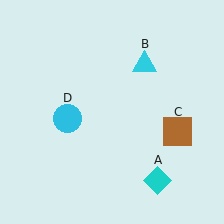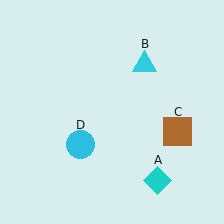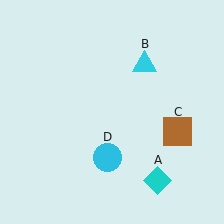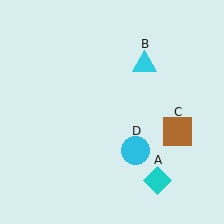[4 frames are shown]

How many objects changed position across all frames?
1 object changed position: cyan circle (object D).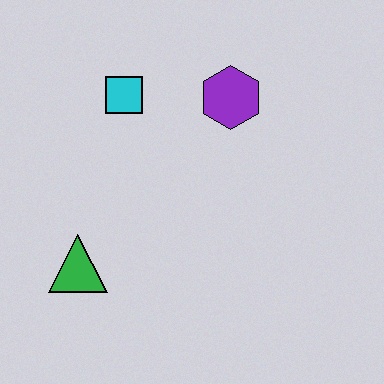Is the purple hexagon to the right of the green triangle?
Yes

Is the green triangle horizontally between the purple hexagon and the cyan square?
No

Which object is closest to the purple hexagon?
The cyan square is closest to the purple hexagon.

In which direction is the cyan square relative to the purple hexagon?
The cyan square is to the left of the purple hexagon.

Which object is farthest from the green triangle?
The purple hexagon is farthest from the green triangle.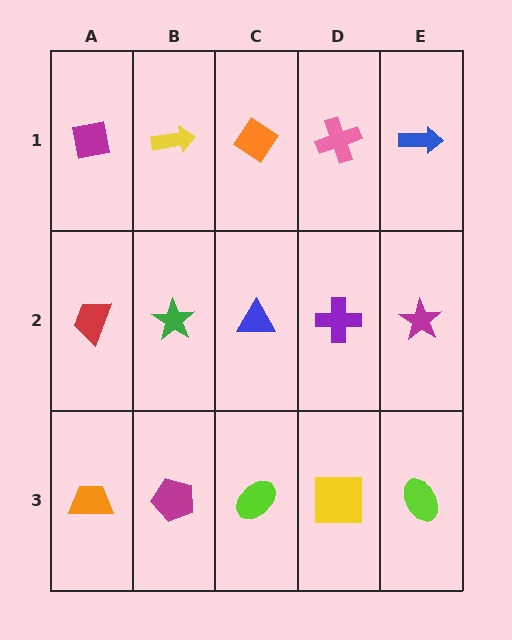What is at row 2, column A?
A red trapezoid.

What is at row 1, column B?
A yellow arrow.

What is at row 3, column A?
An orange trapezoid.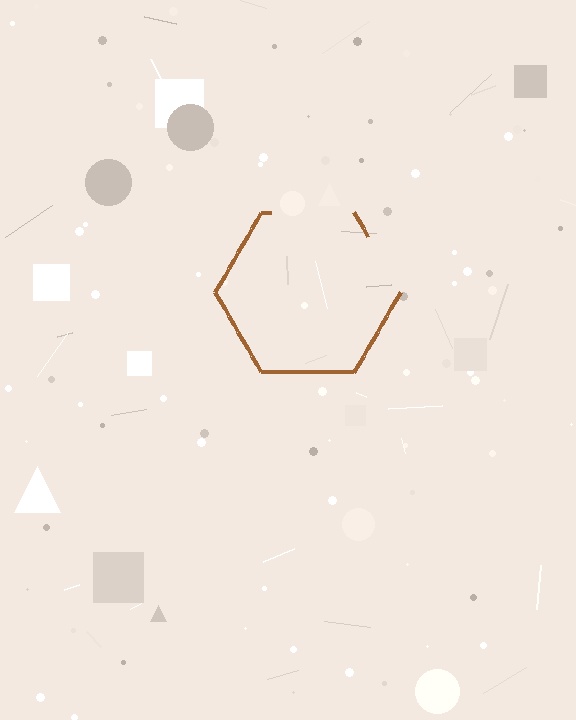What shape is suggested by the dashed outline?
The dashed outline suggests a hexagon.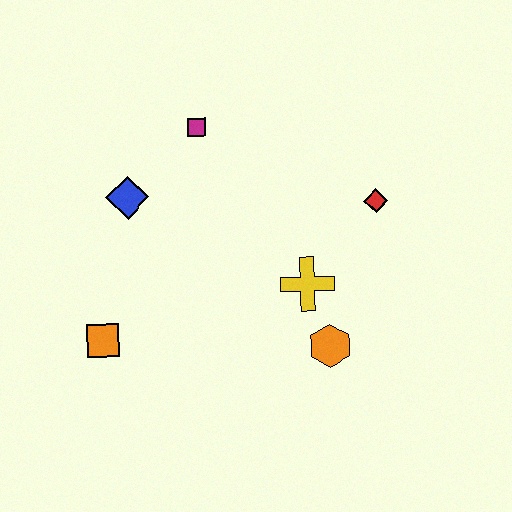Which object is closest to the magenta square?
The blue diamond is closest to the magenta square.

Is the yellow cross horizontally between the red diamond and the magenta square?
Yes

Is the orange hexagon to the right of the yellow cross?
Yes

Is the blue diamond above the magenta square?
No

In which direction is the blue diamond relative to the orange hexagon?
The blue diamond is to the left of the orange hexagon.